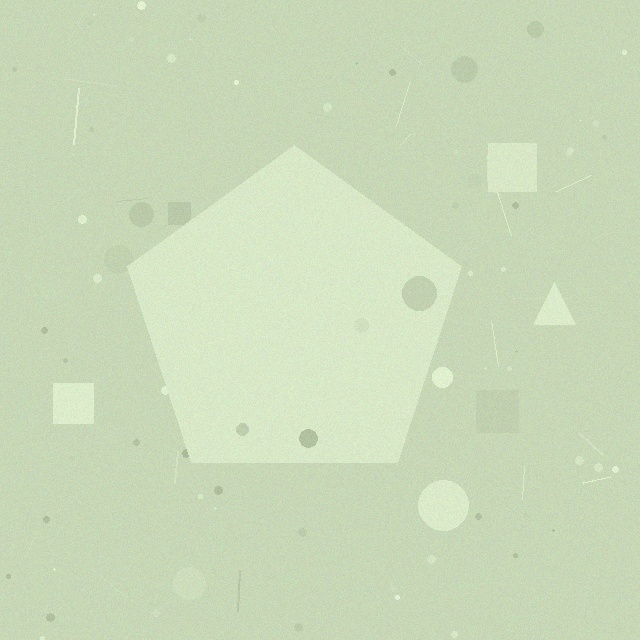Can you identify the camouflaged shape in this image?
The camouflaged shape is a pentagon.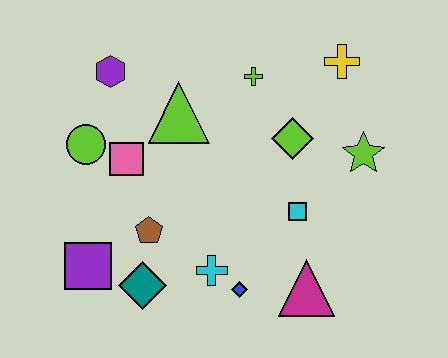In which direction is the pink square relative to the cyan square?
The pink square is to the left of the cyan square.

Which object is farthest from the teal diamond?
The yellow cross is farthest from the teal diamond.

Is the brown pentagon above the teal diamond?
Yes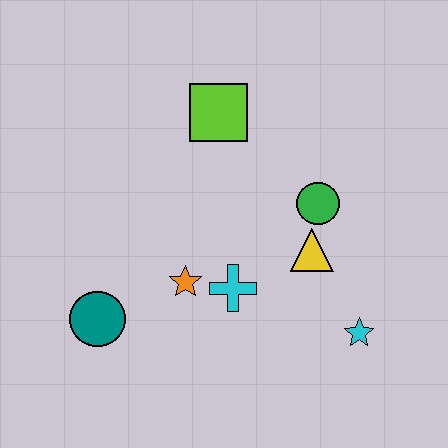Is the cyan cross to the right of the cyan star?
No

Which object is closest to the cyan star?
The yellow triangle is closest to the cyan star.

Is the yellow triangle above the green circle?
No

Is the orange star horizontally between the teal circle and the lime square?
Yes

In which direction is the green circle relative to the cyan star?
The green circle is above the cyan star.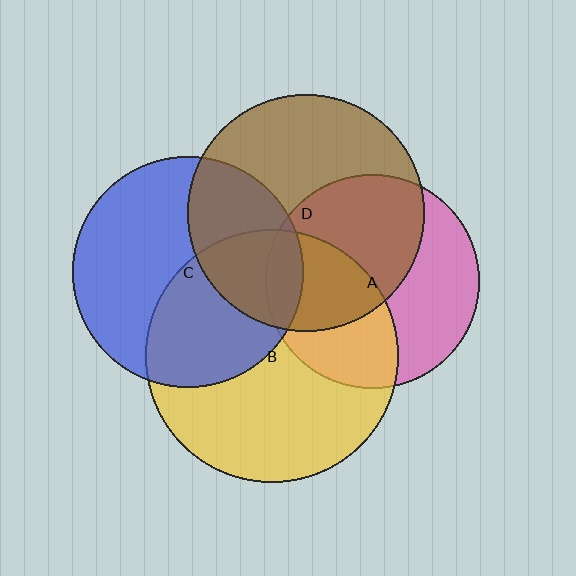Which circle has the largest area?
Circle B (yellow).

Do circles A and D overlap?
Yes.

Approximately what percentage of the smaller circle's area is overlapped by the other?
Approximately 55%.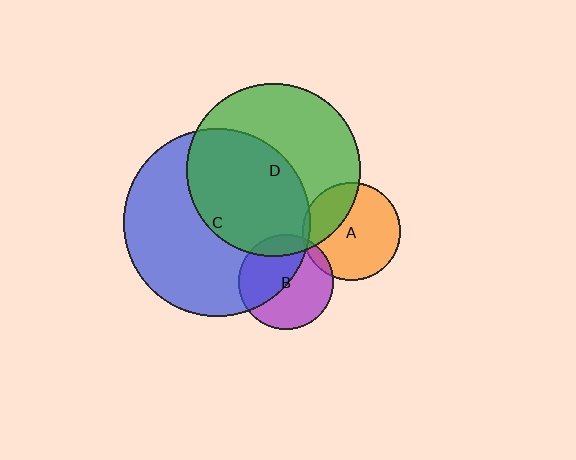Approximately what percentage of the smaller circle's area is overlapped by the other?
Approximately 5%.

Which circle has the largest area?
Circle C (blue).